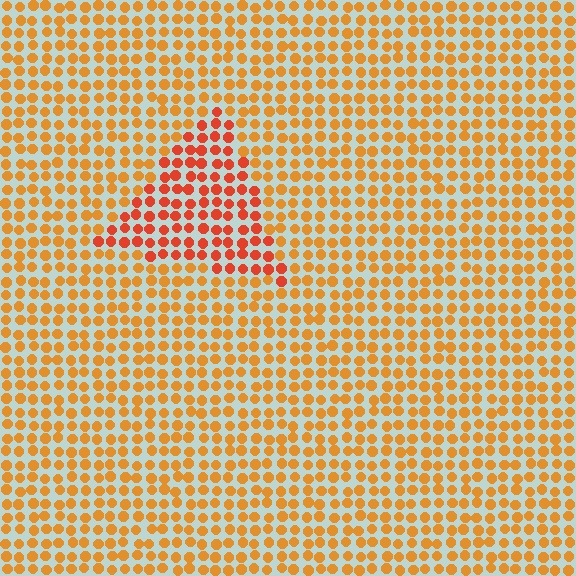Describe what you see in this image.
The image is filled with small orange elements in a uniform arrangement. A triangle-shaped region is visible where the elements are tinted to a slightly different hue, forming a subtle color boundary.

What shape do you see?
I see a triangle.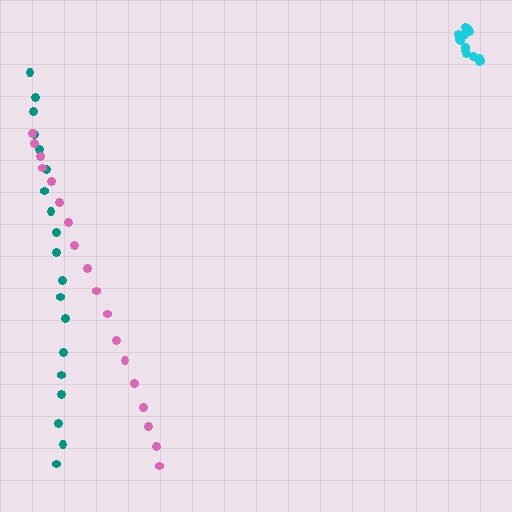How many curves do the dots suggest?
There are 3 distinct paths.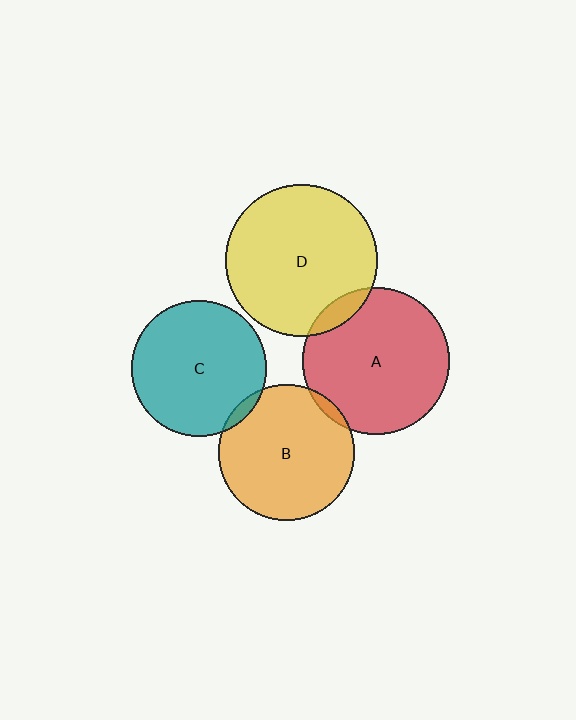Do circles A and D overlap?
Yes.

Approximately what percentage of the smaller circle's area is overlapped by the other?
Approximately 10%.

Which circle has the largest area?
Circle D (yellow).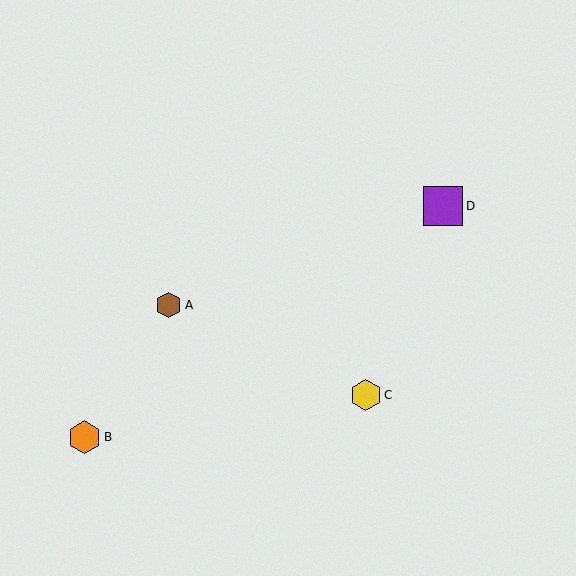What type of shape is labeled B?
Shape B is an orange hexagon.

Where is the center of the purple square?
The center of the purple square is at (443, 206).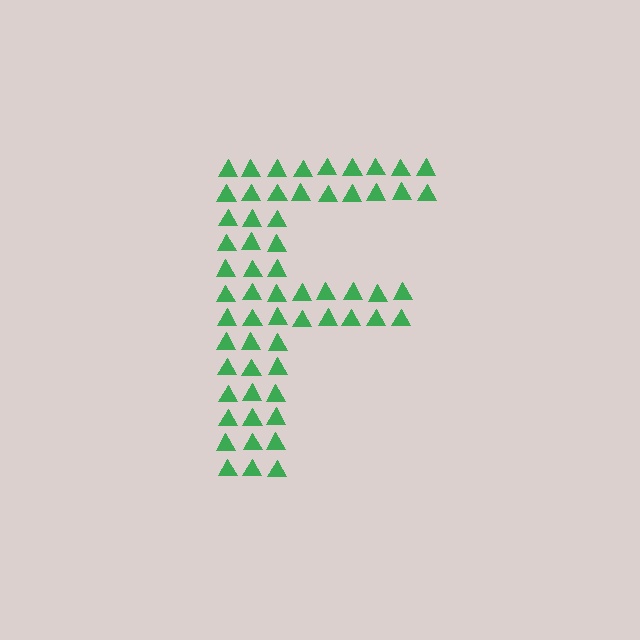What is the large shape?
The large shape is the letter F.